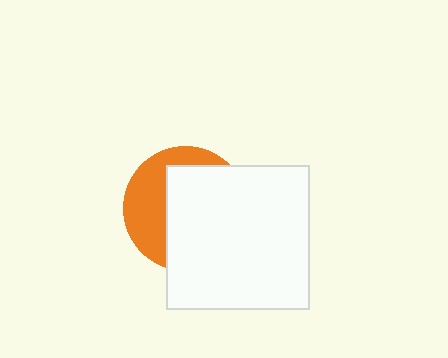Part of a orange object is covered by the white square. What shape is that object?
It is a circle.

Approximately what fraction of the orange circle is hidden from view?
Roughly 62% of the orange circle is hidden behind the white square.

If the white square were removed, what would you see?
You would see the complete orange circle.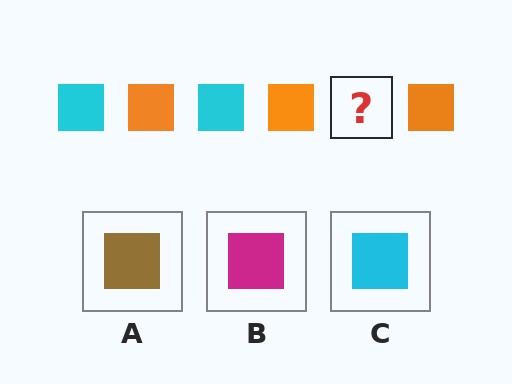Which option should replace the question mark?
Option C.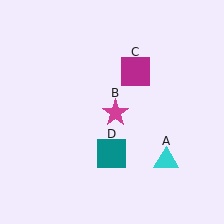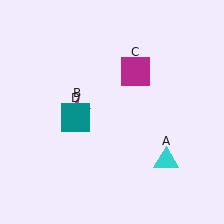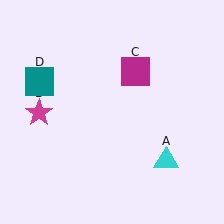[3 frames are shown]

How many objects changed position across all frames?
2 objects changed position: magenta star (object B), teal square (object D).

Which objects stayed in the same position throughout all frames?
Cyan triangle (object A) and magenta square (object C) remained stationary.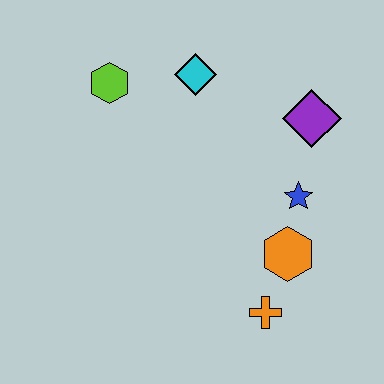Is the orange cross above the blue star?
No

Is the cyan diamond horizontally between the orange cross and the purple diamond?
No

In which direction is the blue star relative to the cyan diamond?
The blue star is below the cyan diamond.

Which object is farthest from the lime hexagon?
The orange cross is farthest from the lime hexagon.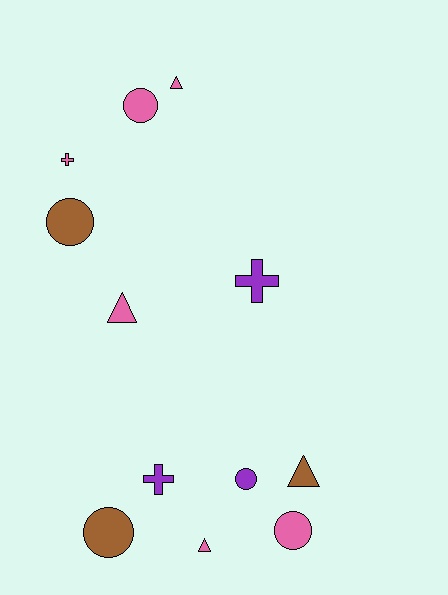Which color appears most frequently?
Pink, with 6 objects.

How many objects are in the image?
There are 12 objects.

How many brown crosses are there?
There are no brown crosses.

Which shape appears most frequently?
Circle, with 5 objects.